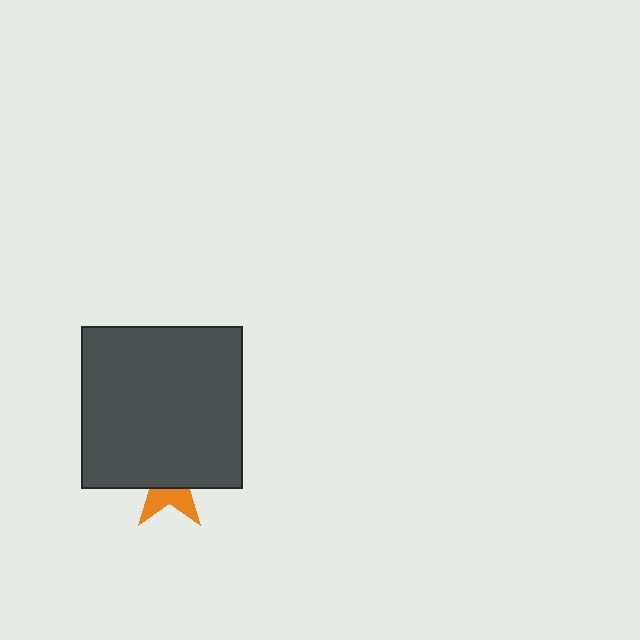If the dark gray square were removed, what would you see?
You would see the complete orange star.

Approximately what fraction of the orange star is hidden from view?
Roughly 65% of the orange star is hidden behind the dark gray square.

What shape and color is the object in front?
The object in front is a dark gray square.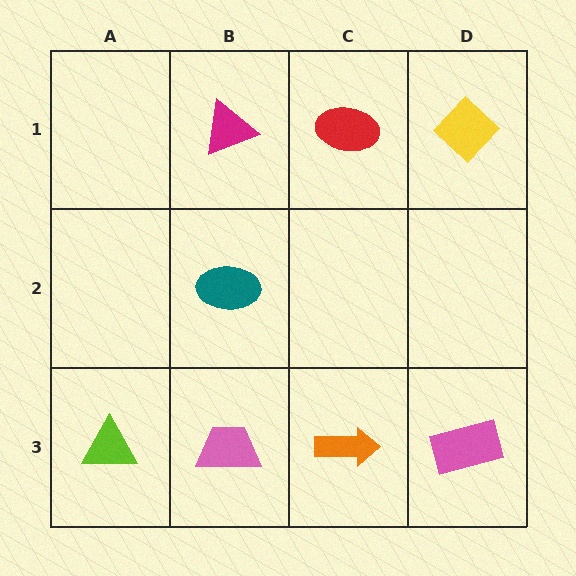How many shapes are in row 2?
1 shape.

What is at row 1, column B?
A magenta triangle.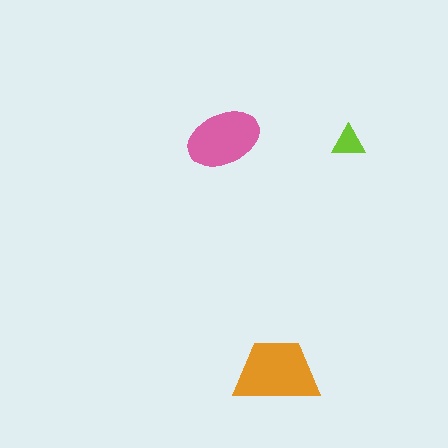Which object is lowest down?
The orange trapezoid is bottommost.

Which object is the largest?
The orange trapezoid.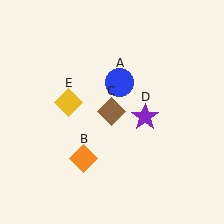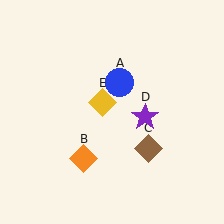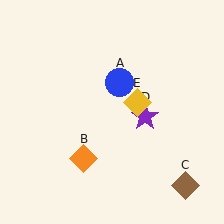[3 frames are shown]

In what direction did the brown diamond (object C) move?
The brown diamond (object C) moved down and to the right.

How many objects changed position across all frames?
2 objects changed position: brown diamond (object C), yellow diamond (object E).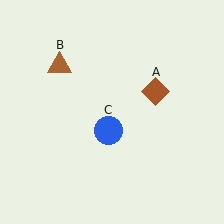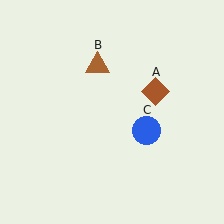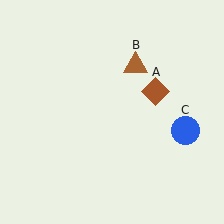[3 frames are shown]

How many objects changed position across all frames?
2 objects changed position: brown triangle (object B), blue circle (object C).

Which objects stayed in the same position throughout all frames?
Brown diamond (object A) remained stationary.